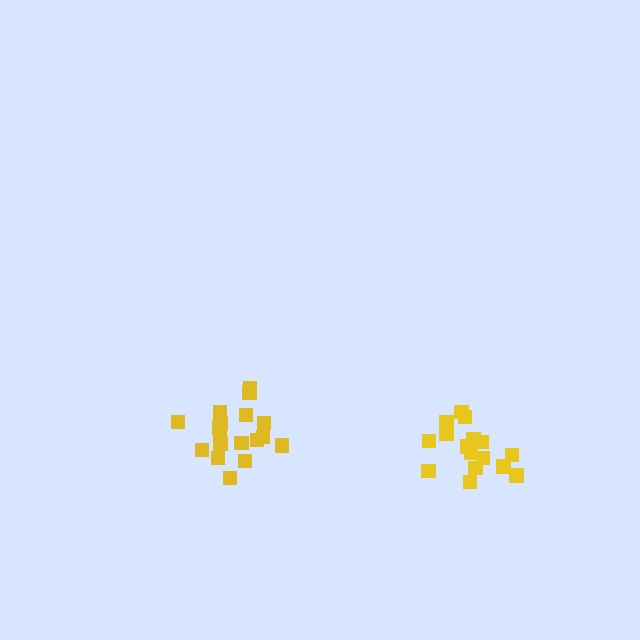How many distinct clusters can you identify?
There are 2 distinct clusters.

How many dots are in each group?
Group 1: 16 dots, Group 2: 19 dots (35 total).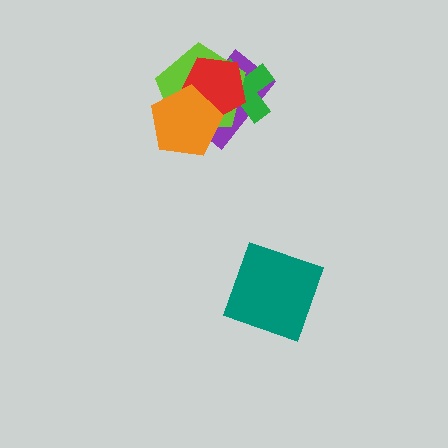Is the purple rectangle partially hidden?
Yes, it is partially covered by another shape.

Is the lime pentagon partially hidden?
Yes, it is partially covered by another shape.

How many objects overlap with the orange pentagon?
3 objects overlap with the orange pentagon.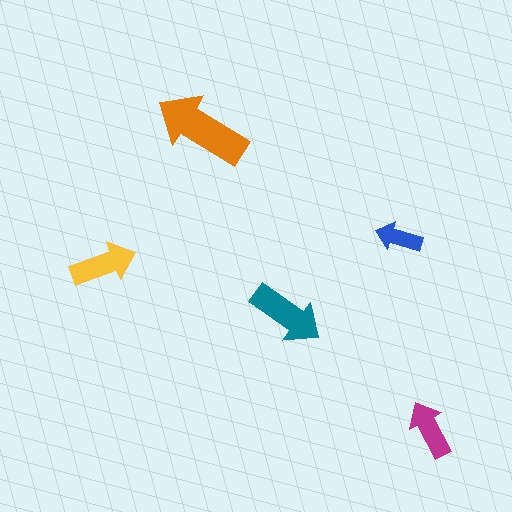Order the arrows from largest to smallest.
the orange one, the teal one, the yellow one, the magenta one, the blue one.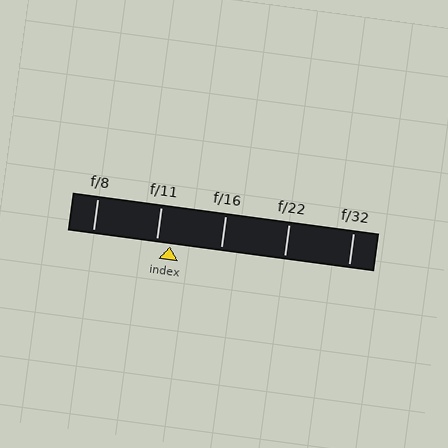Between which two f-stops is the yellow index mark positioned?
The index mark is between f/11 and f/16.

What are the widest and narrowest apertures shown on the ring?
The widest aperture shown is f/8 and the narrowest is f/32.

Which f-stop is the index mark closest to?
The index mark is closest to f/11.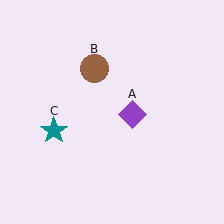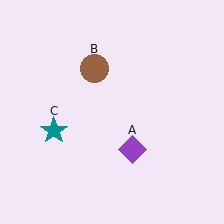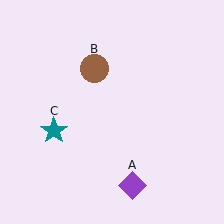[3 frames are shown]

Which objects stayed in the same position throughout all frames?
Brown circle (object B) and teal star (object C) remained stationary.